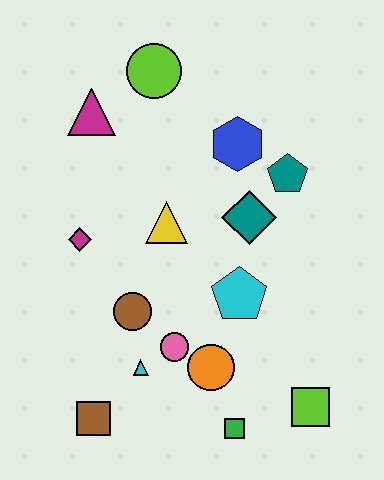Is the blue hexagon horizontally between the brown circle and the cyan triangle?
No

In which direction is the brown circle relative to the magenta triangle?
The brown circle is below the magenta triangle.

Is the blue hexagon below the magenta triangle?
Yes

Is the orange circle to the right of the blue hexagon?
No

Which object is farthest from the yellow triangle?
The lime square is farthest from the yellow triangle.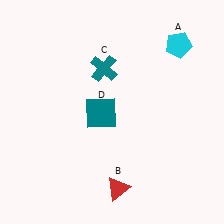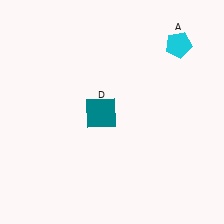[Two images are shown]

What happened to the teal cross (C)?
The teal cross (C) was removed in Image 2. It was in the top-left area of Image 1.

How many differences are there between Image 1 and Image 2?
There are 2 differences between the two images.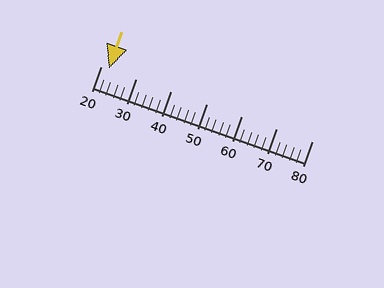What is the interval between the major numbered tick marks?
The major tick marks are spaced 10 units apart.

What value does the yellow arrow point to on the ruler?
The yellow arrow points to approximately 22.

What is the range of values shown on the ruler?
The ruler shows values from 20 to 80.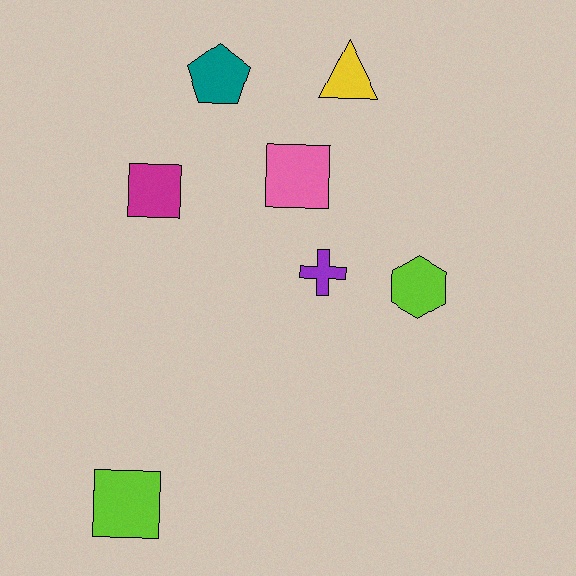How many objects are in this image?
There are 7 objects.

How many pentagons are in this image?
There is 1 pentagon.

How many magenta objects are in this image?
There is 1 magenta object.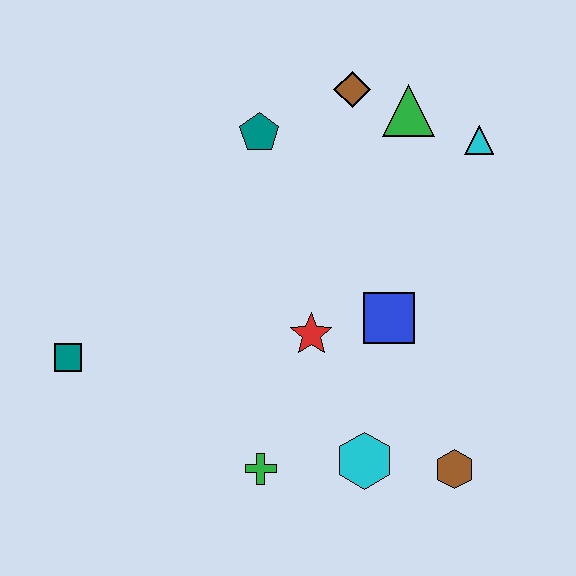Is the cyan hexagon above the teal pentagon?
No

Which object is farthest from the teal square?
The cyan triangle is farthest from the teal square.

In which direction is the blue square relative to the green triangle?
The blue square is below the green triangle.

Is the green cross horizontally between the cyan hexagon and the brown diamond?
No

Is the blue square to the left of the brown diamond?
No